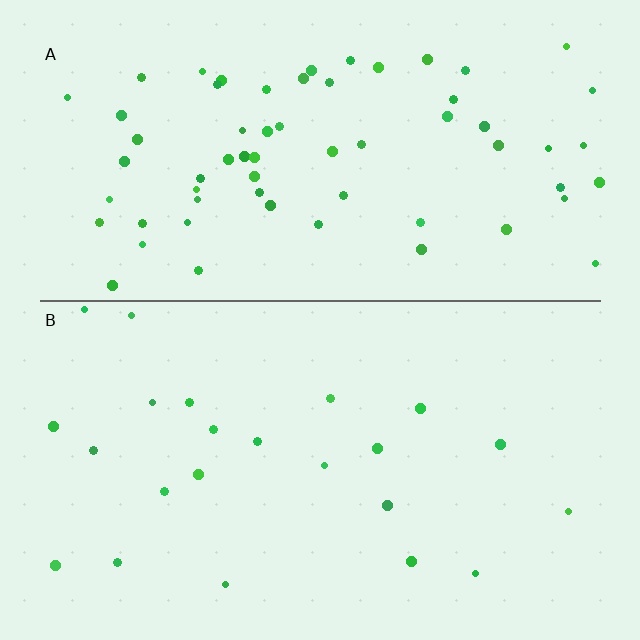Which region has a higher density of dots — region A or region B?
A (the top).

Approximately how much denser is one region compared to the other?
Approximately 2.8× — region A over region B.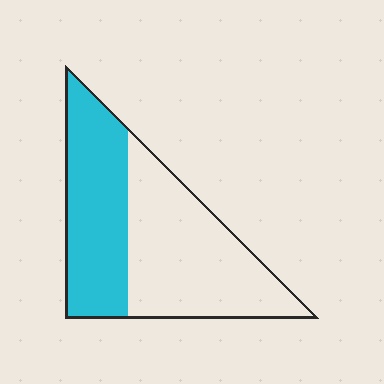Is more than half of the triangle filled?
No.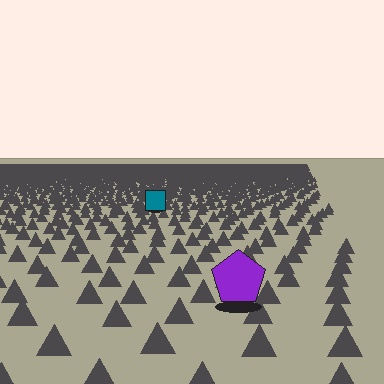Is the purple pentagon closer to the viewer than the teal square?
Yes. The purple pentagon is closer — you can tell from the texture gradient: the ground texture is coarser near it.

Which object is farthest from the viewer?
The teal square is farthest from the viewer. It appears smaller and the ground texture around it is denser.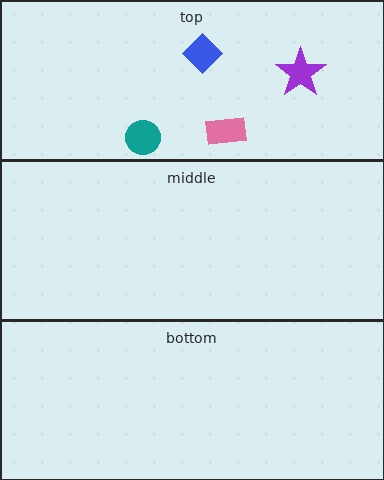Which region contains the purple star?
The top region.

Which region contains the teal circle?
The top region.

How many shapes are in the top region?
4.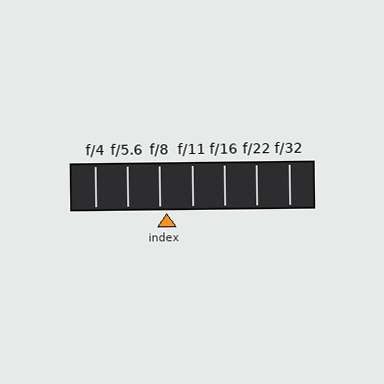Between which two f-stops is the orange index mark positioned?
The index mark is between f/8 and f/11.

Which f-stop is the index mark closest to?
The index mark is closest to f/8.